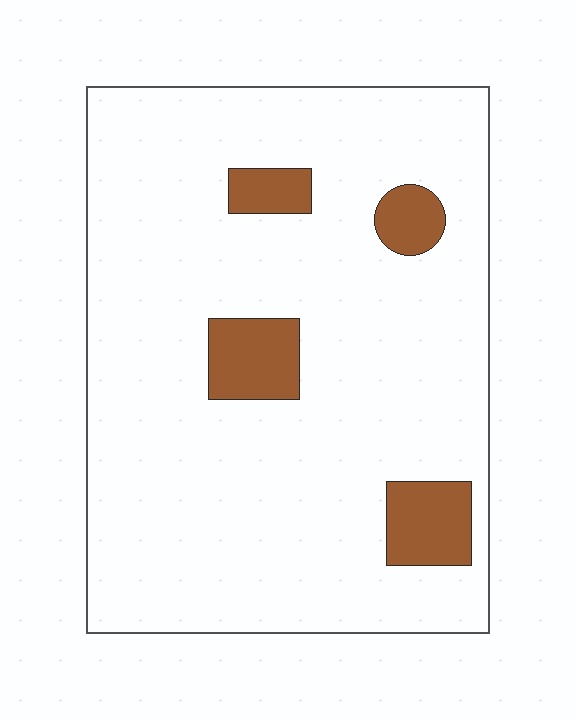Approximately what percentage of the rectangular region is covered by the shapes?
Approximately 10%.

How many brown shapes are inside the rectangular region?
4.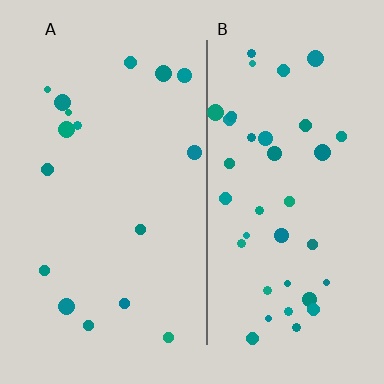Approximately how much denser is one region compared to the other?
Approximately 2.3× — region B over region A.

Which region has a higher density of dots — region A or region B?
B (the right).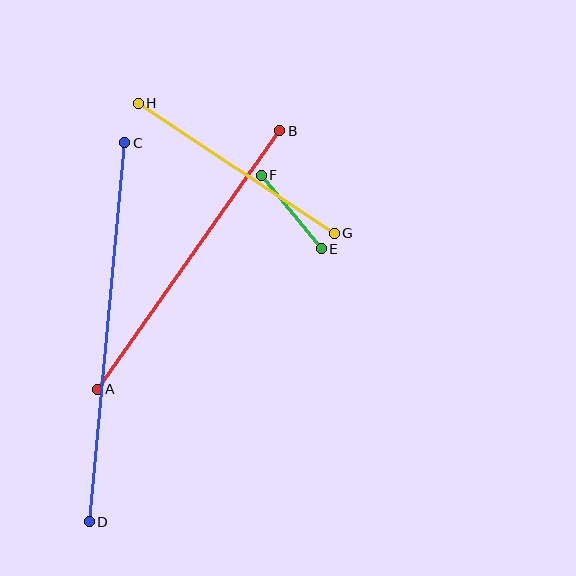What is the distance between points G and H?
The distance is approximately 235 pixels.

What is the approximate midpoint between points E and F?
The midpoint is at approximately (291, 212) pixels.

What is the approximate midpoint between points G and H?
The midpoint is at approximately (236, 168) pixels.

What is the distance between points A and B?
The distance is approximately 317 pixels.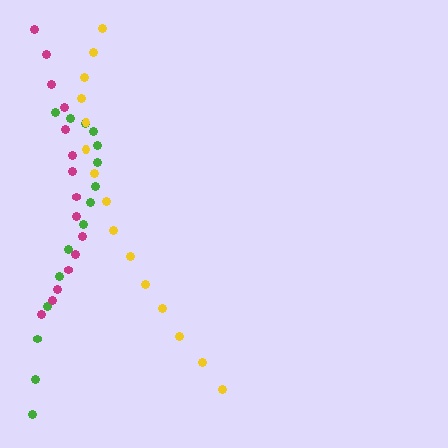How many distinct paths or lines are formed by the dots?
There are 3 distinct paths.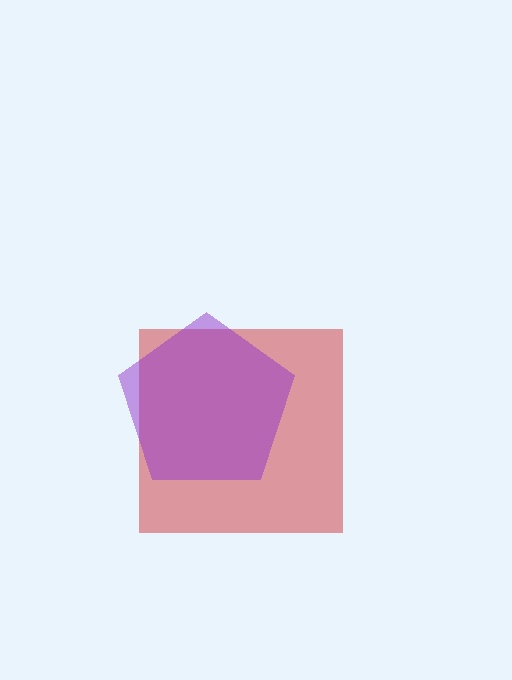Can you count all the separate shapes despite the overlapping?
Yes, there are 2 separate shapes.